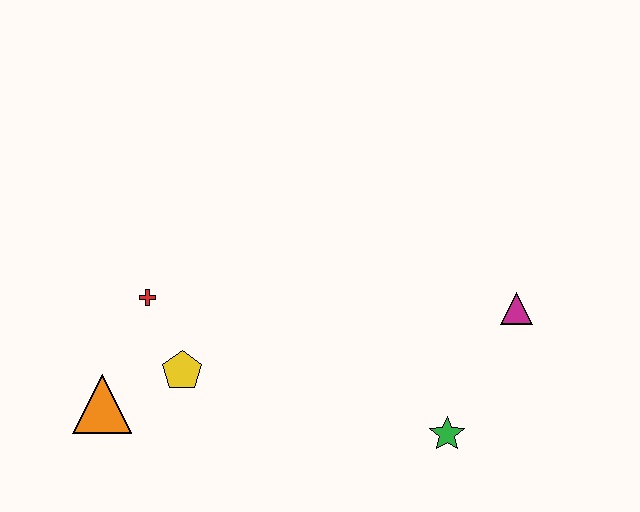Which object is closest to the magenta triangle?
The green star is closest to the magenta triangle.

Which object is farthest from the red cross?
The magenta triangle is farthest from the red cross.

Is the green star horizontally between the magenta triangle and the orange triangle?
Yes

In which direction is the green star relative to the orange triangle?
The green star is to the right of the orange triangle.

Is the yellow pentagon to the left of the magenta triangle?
Yes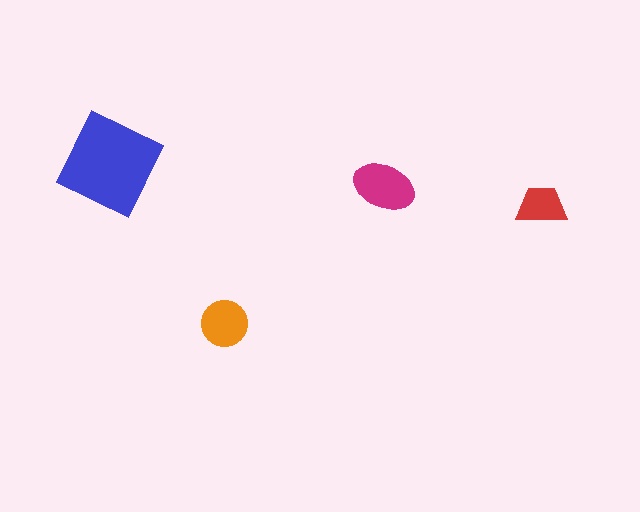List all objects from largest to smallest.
The blue diamond, the magenta ellipse, the orange circle, the red trapezoid.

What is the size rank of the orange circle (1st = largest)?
3rd.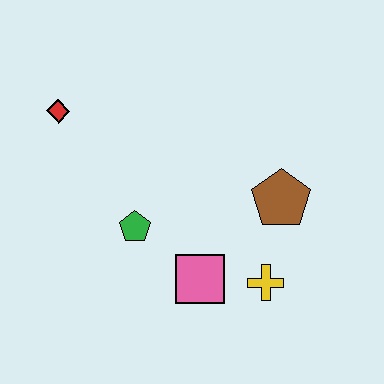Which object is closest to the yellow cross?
The pink square is closest to the yellow cross.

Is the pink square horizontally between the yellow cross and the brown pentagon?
No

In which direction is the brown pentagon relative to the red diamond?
The brown pentagon is to the right of the red diamond.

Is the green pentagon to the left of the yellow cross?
Yes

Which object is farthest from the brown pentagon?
The red diamond is farthest from the brown pentagon.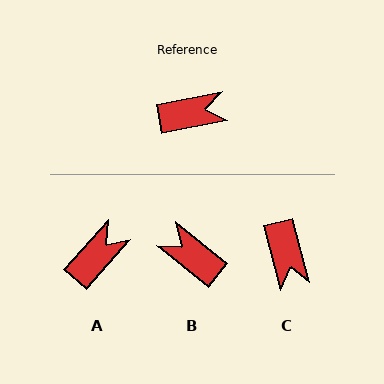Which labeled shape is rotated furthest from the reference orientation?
B, about 131 degrees away.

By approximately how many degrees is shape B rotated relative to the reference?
Approximately 131 degrees counter-clockwise.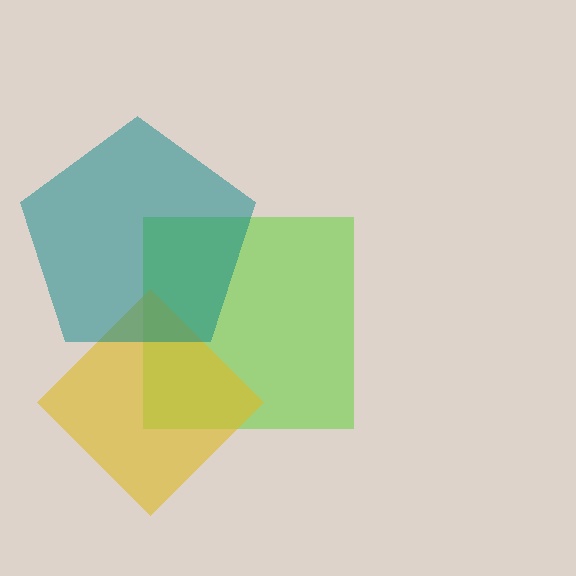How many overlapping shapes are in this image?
There are 3 overlapping shapes in the image.